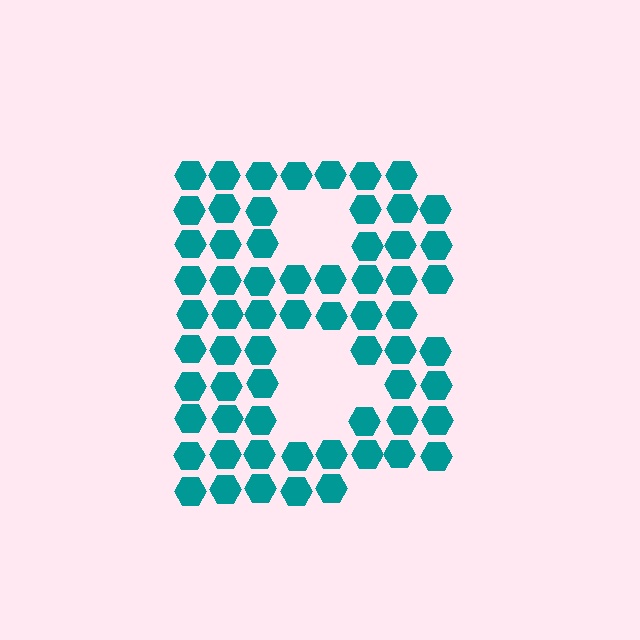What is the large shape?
The large shape is the letter B.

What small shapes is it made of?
It is made of small hexagons.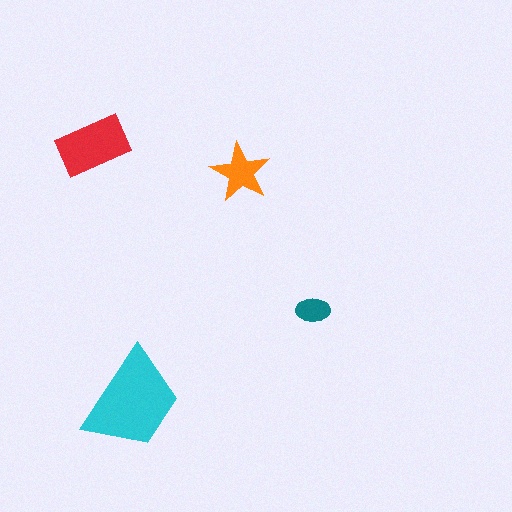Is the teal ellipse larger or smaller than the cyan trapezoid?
Smaller.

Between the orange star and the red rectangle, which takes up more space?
The red rectangle.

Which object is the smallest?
The teal ellipse.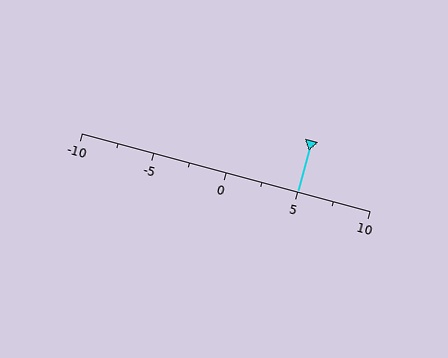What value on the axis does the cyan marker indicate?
The marker indicates approximately 5.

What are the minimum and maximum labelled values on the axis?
The axis runs from -10 to 10.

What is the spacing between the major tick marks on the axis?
The major ticks are spaced 5 apart.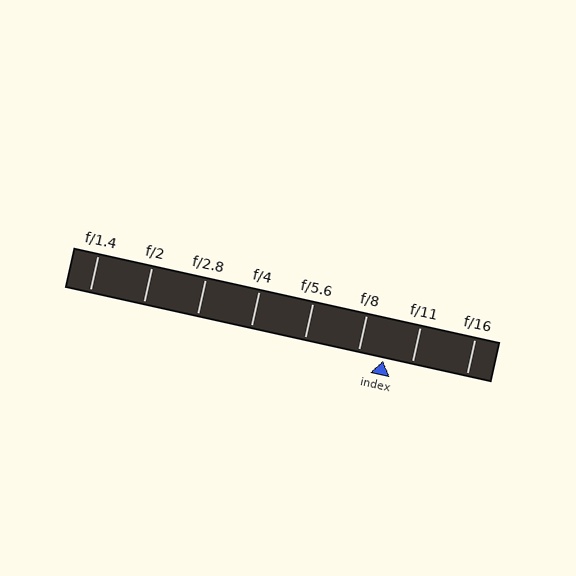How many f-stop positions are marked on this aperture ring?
There are 8 f-stop positions marked.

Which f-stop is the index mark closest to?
The index mark is closest to f/8.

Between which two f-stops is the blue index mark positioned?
The index mark is between f/8 and f/11.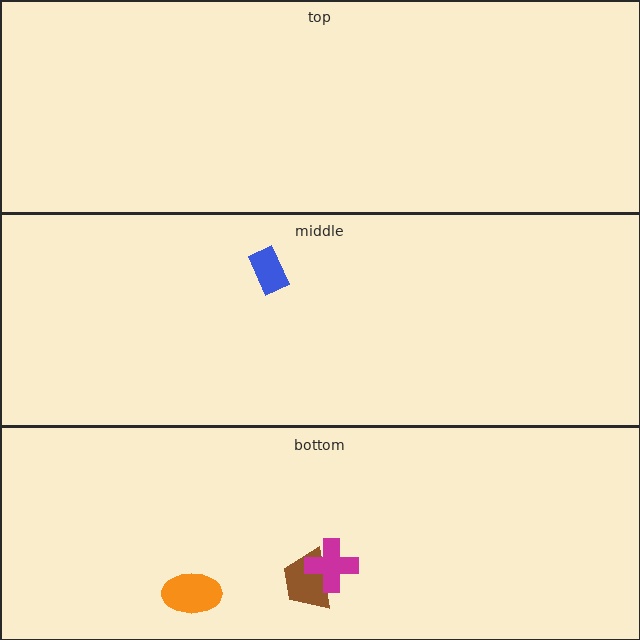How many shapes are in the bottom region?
3.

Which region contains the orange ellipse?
The bottom region.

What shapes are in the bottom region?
The brown trapezoid, the magenta cross, the orange ellipse.